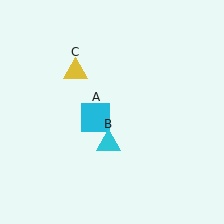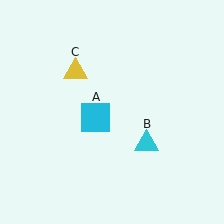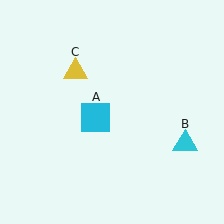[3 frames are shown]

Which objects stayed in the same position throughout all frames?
Cyan square (object A) and yellow triangle (object C) remained stationary.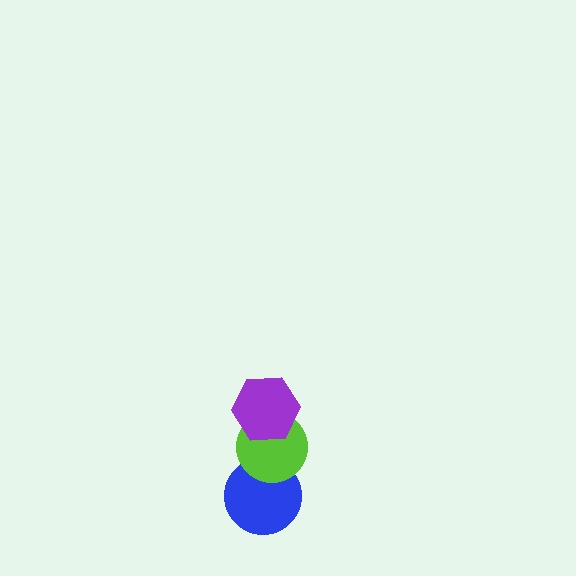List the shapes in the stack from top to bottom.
From top to bottom: the purple hexagon, the lime circle, the blue circle.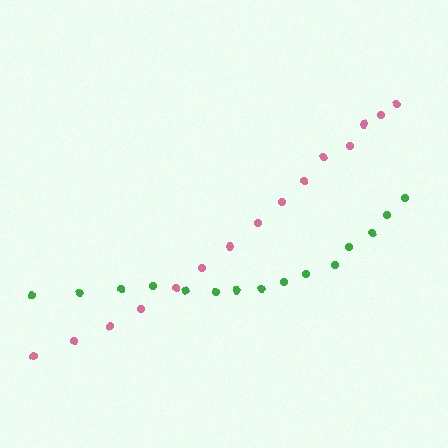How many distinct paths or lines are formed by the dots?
There are 2 distinct paths.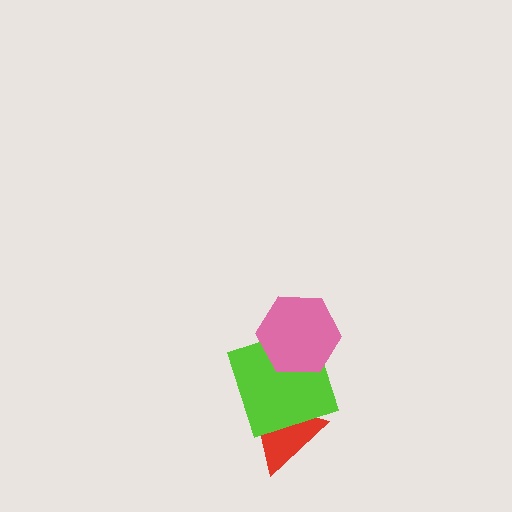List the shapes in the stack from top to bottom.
From top to bottom: the pink hexagon, the lime square, the red triangle.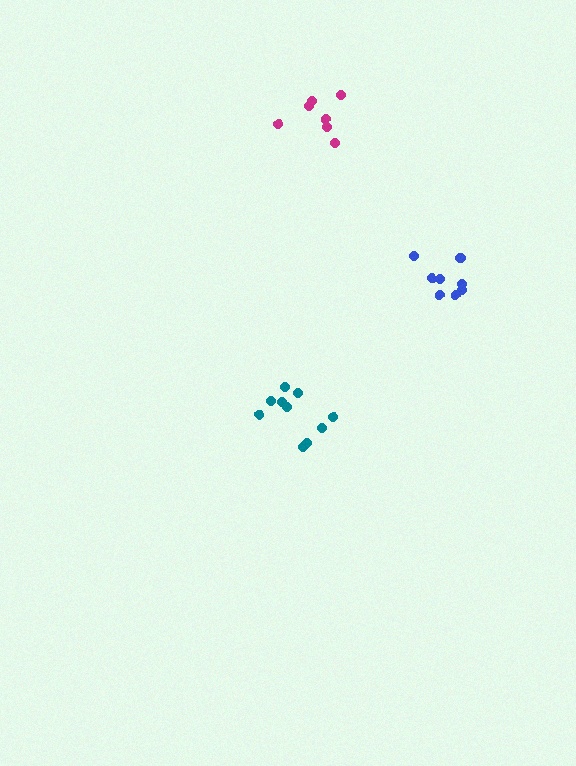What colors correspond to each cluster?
The clusters are colored: blue, magenta, teal.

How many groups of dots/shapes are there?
There are 3 groups.